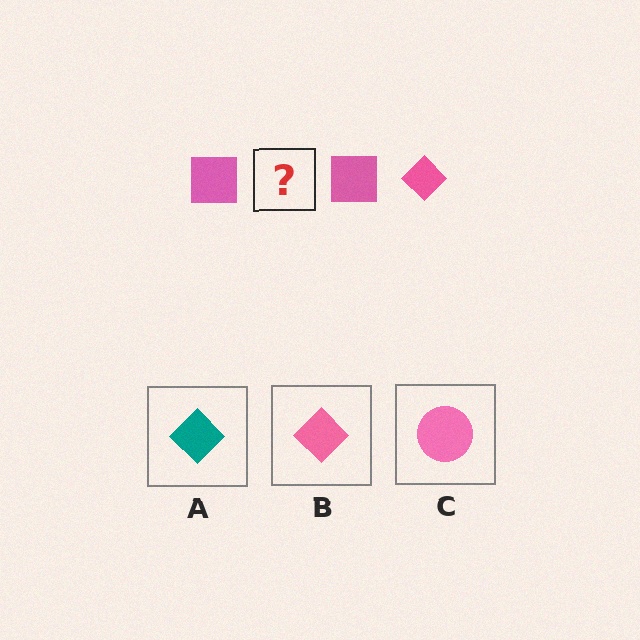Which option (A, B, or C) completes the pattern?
B.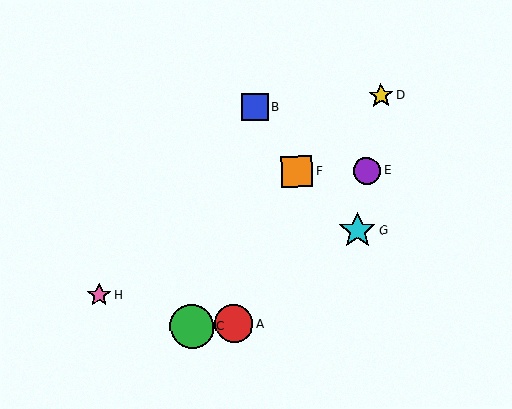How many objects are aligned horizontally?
2 objects (E, F) are aligned horizontally.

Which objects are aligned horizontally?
Objects E, F are aligned horizontally.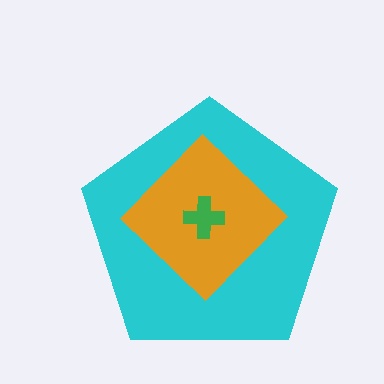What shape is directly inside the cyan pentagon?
The orange diamond.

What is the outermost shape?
The cyan pentagon.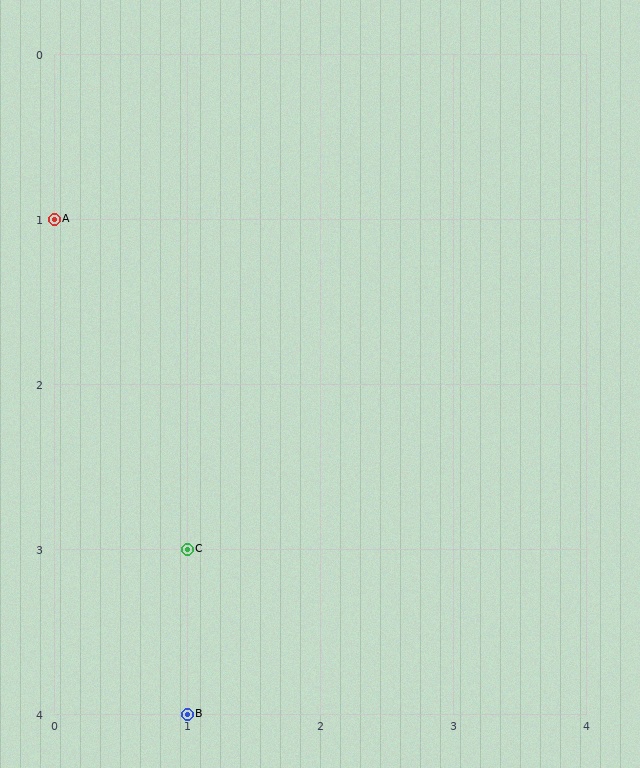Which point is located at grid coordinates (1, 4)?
Point B is at (1, 4).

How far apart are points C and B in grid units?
Points C and B are 1 row apart.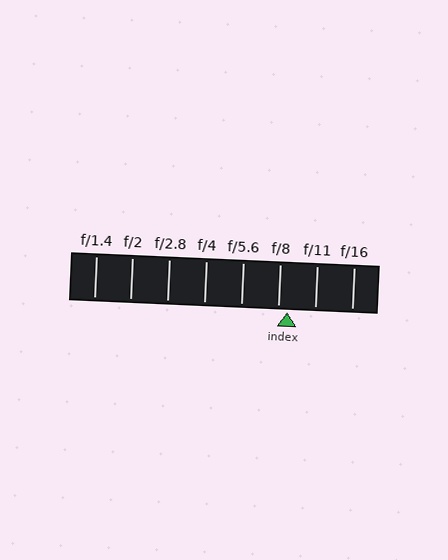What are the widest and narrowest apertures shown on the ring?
The widest aperture shown is f/1.4 and the narrowest is f/16.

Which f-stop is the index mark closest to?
The index mark is closest to f/8.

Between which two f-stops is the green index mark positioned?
The index mark is between f/8 and f/11.